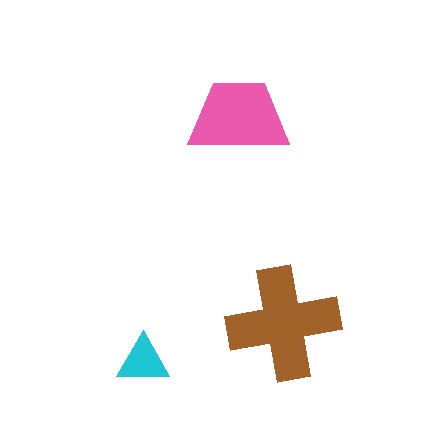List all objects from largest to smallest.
The brown cross, the pink trapezoid, the cyan triangle.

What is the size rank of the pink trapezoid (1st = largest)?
2nd.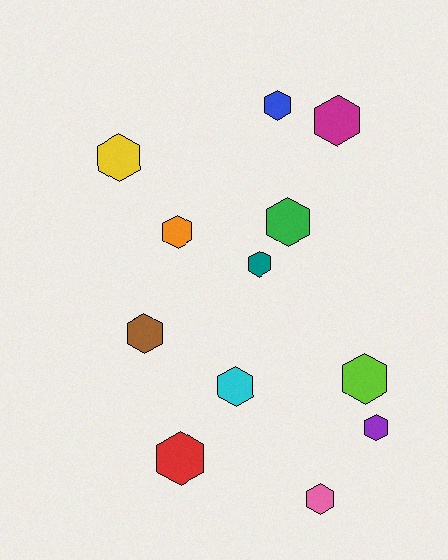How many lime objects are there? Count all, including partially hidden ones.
There is 1 lime object.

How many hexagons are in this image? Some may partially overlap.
There are 12 hexagons.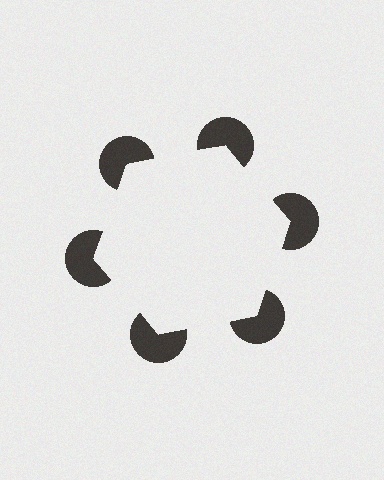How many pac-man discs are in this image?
There are 6 — one at each vertex of the illusory hexagon.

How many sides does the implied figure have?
6 sides.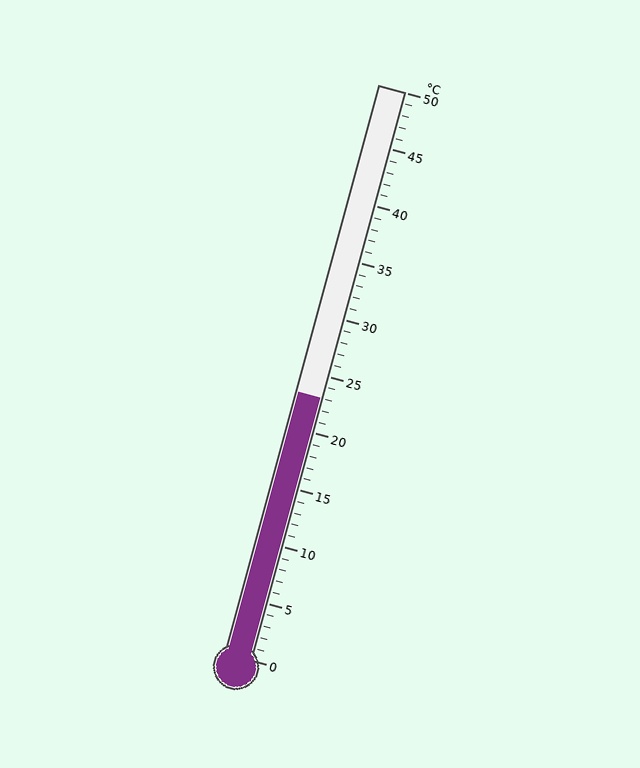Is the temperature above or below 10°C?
The temperature is above 10°C.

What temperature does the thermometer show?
The thermometer shows approximately 23°C.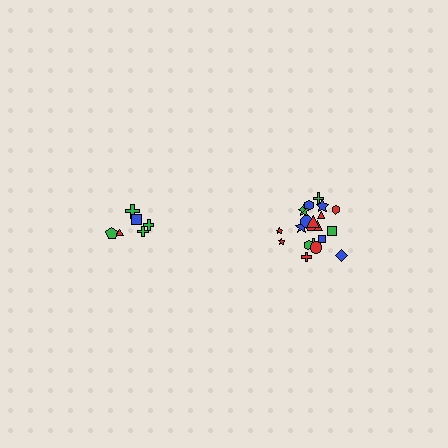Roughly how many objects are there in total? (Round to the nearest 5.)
Roughly 30 objects in total.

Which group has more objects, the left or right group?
The right group.